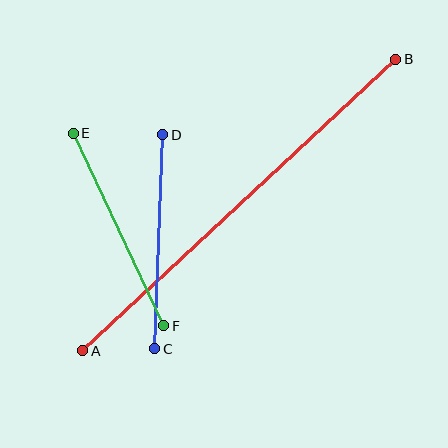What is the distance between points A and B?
The distance is approximately 428 pixels.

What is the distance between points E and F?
The distance is approximately 213 pixels.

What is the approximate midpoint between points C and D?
The midpoint is at approximately (159, 242) pixels.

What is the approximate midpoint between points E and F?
The midpoint is at approximately (118, 230) pixels.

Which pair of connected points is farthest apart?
Points A and B are farthest apart.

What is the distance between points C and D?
The distance is approximately 214 pixels.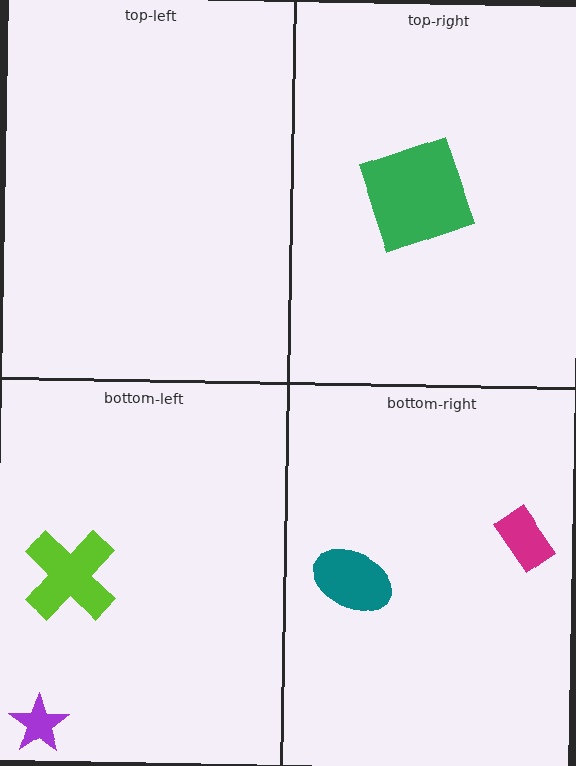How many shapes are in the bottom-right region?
2.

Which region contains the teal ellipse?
The bottom-right region.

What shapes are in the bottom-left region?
The purple star, the lime cross.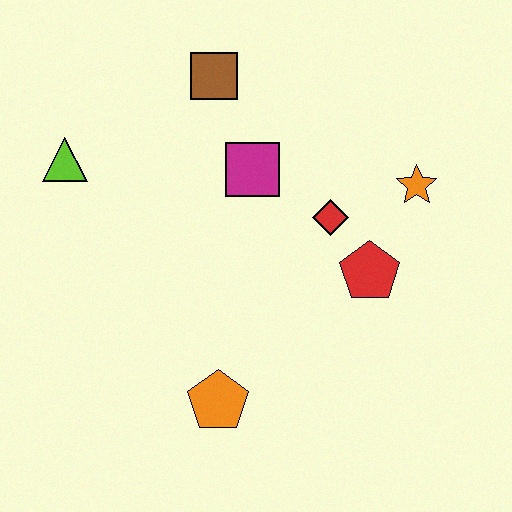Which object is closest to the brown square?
The magenta square is closest to the brown square.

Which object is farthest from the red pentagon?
The lime triangle is farthest from the red pentagon.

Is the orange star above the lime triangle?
No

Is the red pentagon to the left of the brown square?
No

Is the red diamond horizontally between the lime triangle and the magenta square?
No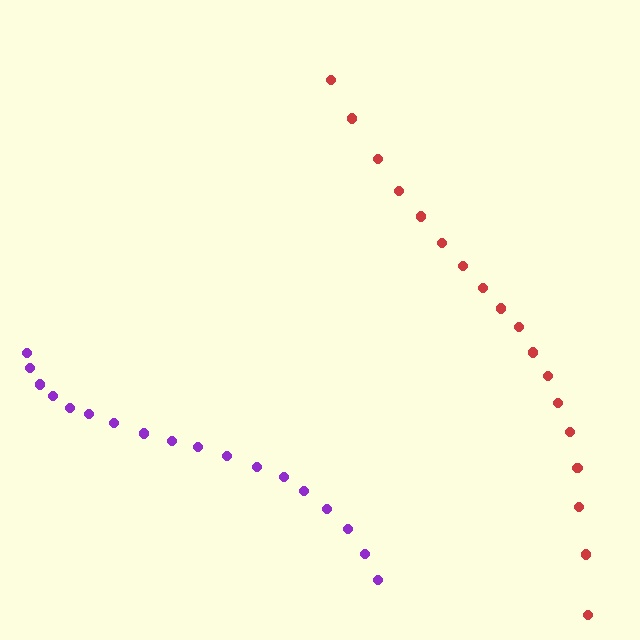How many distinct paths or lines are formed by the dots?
There are 2 distinct paths.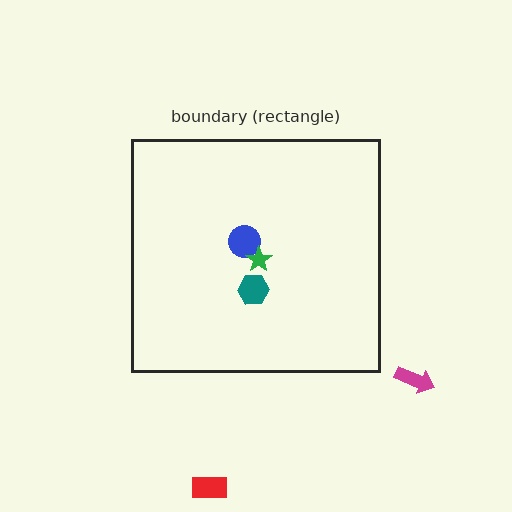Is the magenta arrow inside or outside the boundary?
Outside.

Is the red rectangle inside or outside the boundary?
Outside.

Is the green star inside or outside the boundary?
Inside.